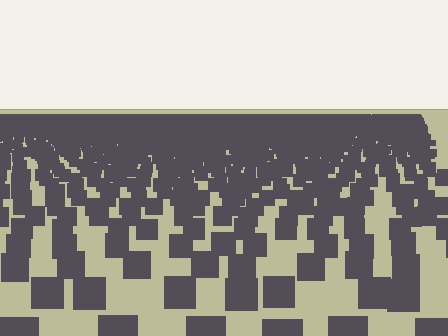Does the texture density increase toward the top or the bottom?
Density increases toward the top.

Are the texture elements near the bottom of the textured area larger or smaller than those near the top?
Larger. Near the bottom, elements are closer to the viewer and appear at a bigger on-screen size.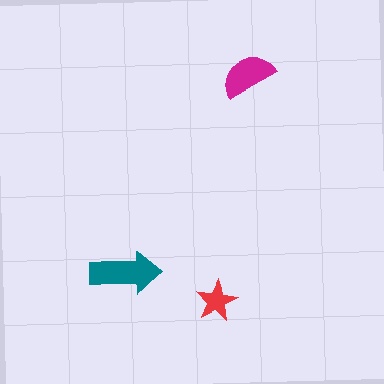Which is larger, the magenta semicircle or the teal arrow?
The teal arrow.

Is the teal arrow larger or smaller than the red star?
Larger.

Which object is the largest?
The teal arrow.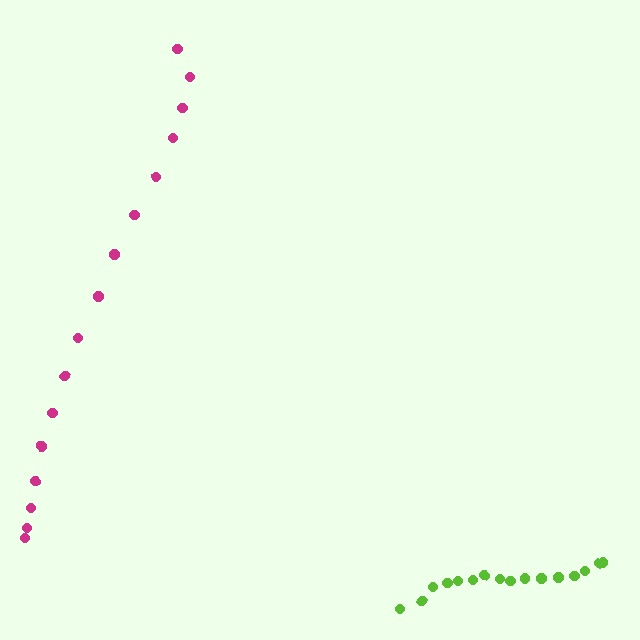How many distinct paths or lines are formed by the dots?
There are 2 distinct paths.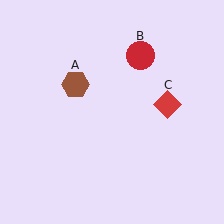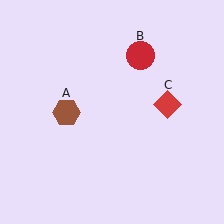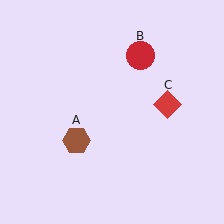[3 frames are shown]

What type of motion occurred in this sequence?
The brown hexagon (object A) rotated counterclockwise around the center of the scene.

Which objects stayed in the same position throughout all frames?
Red circle (object B) and red diamond (object C) remained stationary.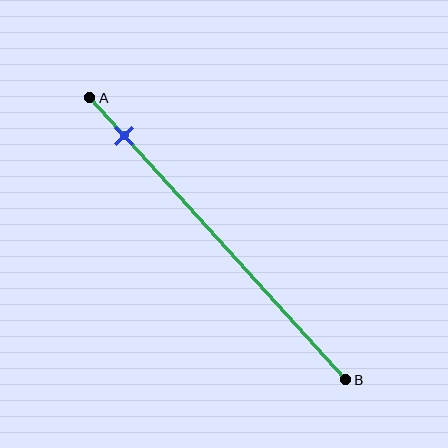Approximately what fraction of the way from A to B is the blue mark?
The blue mark is approximately 15% of the way from A to B.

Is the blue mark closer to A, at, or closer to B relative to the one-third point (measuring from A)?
The blue mark is closer to point A than the one-third point of segment AB.